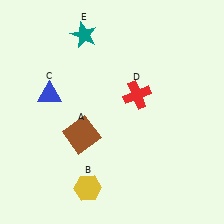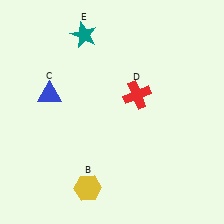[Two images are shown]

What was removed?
The brown square (A) was removed in Image 2.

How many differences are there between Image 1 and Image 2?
There is 1 difference between the two images.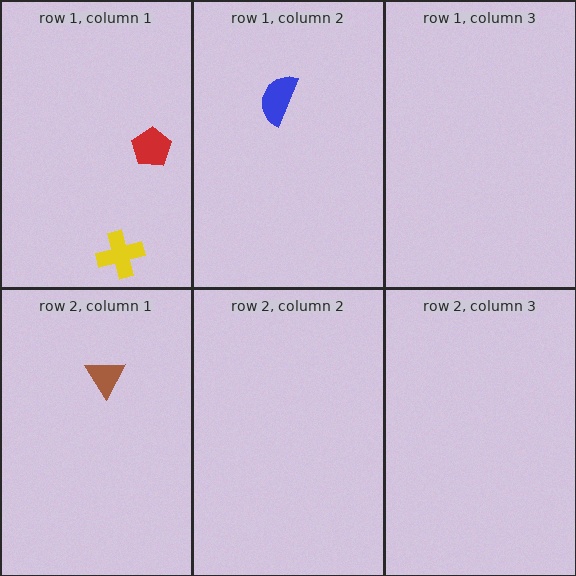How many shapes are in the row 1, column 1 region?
2.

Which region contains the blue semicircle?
The row 1, column 2 region.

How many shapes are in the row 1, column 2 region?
1.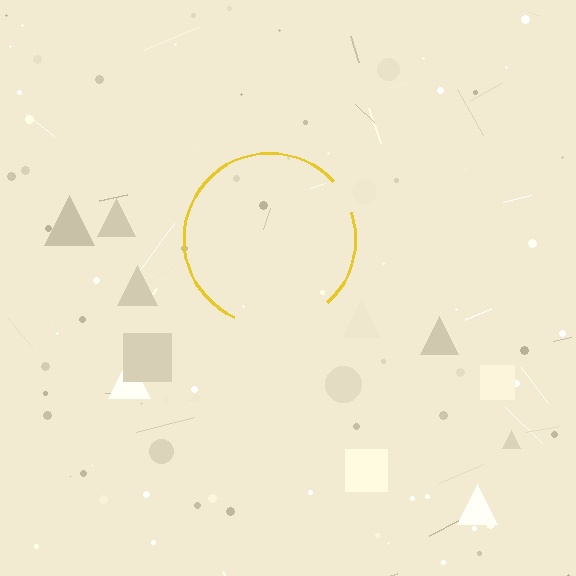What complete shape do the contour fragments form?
The contour fragments form a circle.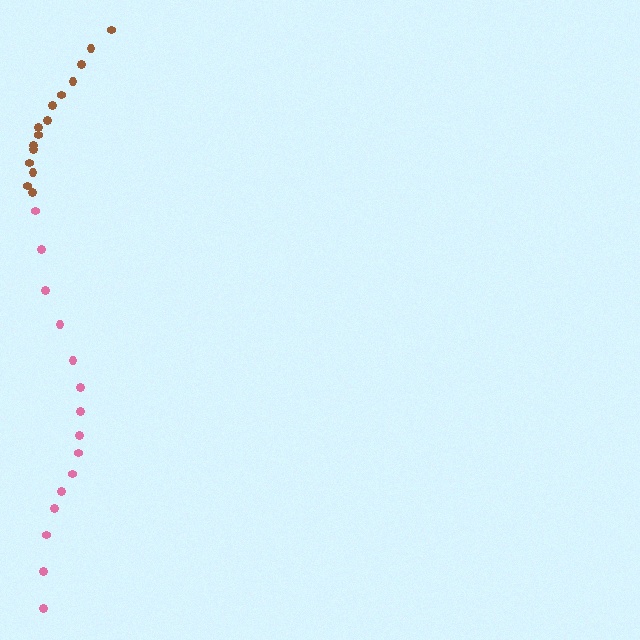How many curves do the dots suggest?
There are 2 distinct paths.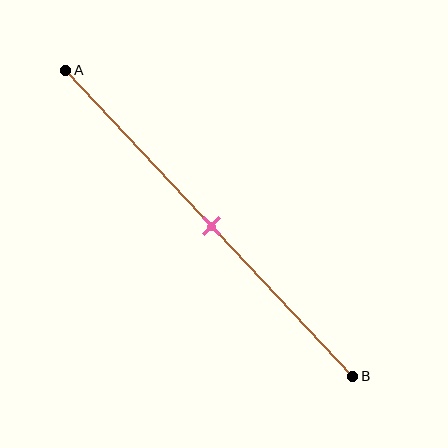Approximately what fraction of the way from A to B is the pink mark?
The pink mark is approximately 50% of the way from A to B.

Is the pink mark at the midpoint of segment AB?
Yes, the mark is approximately at the midpoint.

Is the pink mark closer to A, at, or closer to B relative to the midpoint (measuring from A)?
The pink mark is approximately at the midpoint of segment AB.